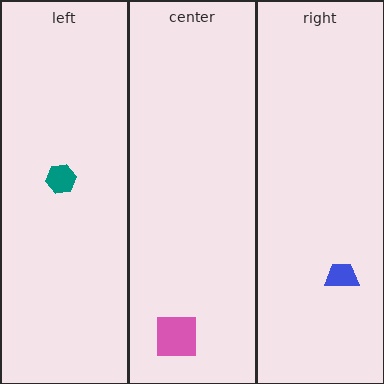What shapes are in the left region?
The teal hexagon.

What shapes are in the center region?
The pink square.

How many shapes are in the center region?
1.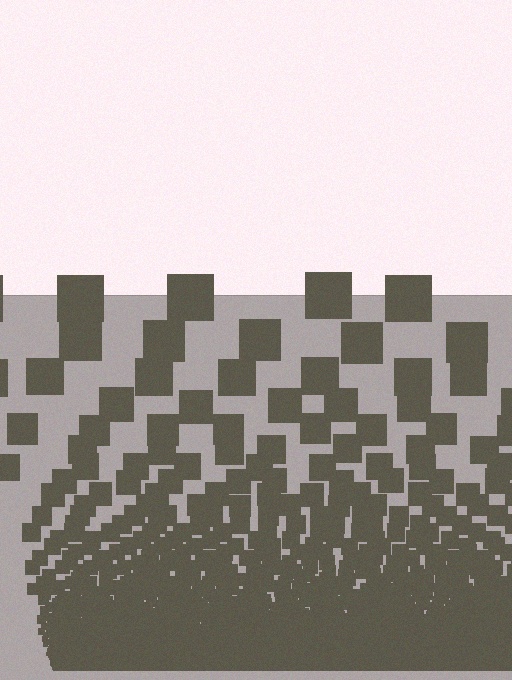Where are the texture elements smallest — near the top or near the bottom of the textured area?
Near the bottom.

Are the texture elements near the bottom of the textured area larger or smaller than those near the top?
Smaller. The gradient is inverted — elements near the bottom are smaller and denser.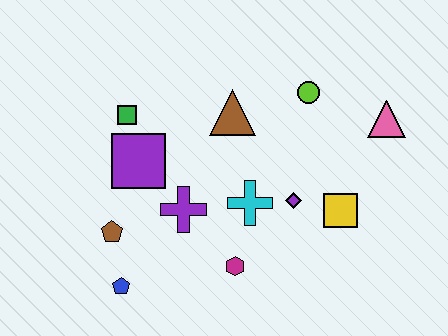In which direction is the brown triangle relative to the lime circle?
The brown triangle is to the left of the lime circle.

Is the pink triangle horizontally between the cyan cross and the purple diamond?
No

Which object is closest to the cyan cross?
The purple diamond is closest to the cyan cross.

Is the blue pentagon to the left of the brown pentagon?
No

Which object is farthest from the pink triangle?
The blue pentagon is farthest from the pink triangle.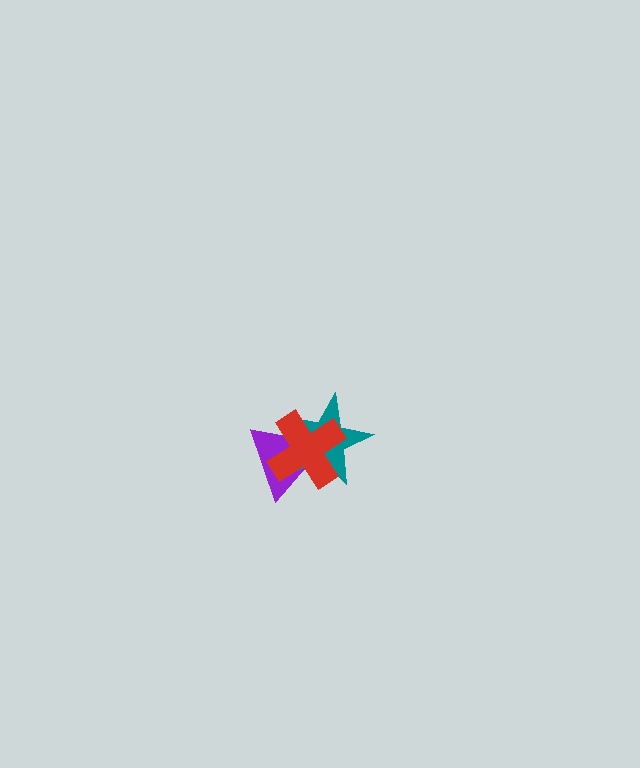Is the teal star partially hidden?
Yes, it is partially covered by another shape.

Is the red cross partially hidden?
No, no other shape covers it.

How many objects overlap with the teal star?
2 objects overlap with the teal star.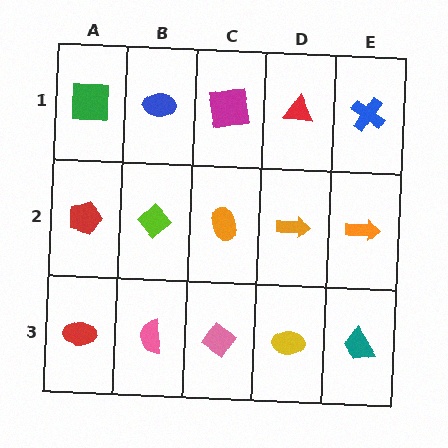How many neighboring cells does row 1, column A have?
2.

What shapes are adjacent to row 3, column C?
An orange ellipse (row 2, column C), a pink semicircle (row 3, column B), a yellow ellipse (row 3, column D).